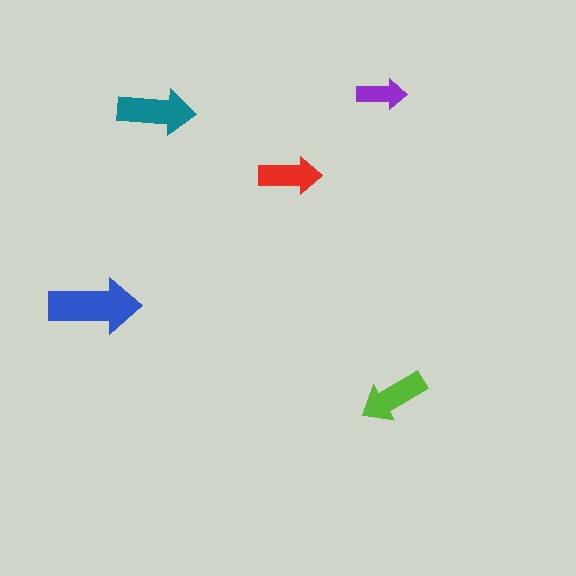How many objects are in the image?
There are 5 objects in the image.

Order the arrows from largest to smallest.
the blue one, the teal one, the lime one, the red one, the purple one.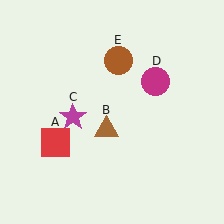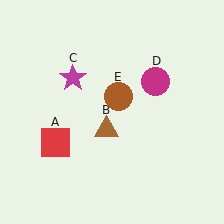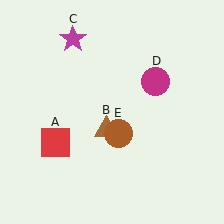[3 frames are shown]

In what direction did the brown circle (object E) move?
The brown circle (object E) moved down.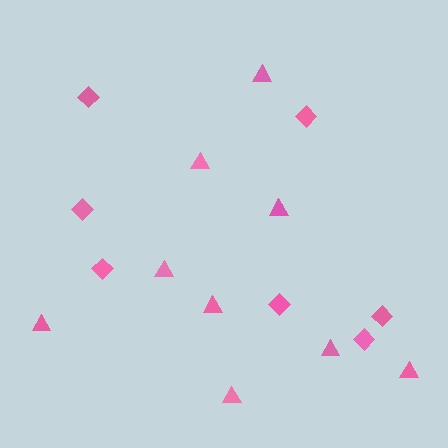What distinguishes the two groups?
There are 2 groups: one group of diamonds (7) and one group of triangles (9).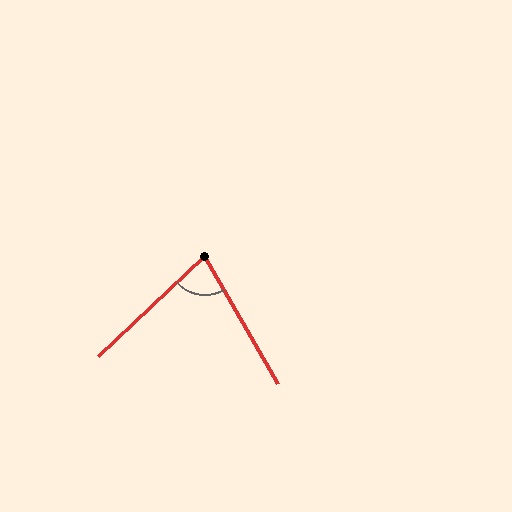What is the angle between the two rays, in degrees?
Approximately 77 degrees.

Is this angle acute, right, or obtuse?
It is acute.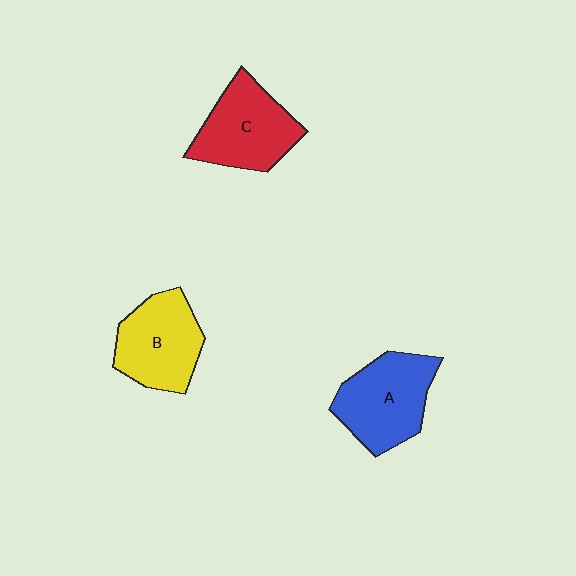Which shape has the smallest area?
Shape B (yellow).